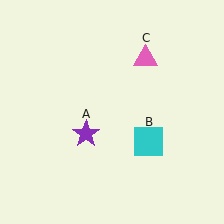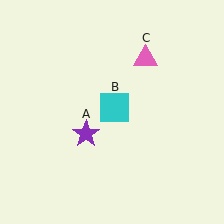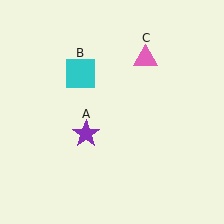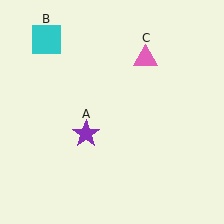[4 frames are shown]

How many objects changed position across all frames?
1 object changed position: cyan square (object B).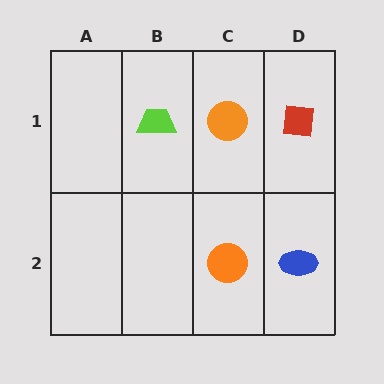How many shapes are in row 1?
3 shapes.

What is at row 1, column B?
A lime trapezoid.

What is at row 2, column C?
An orange circle.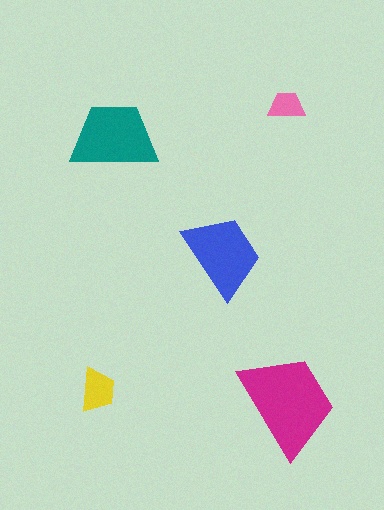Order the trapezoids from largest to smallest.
the magenta one, the teal one, the blue one, the yellow one, the pink one.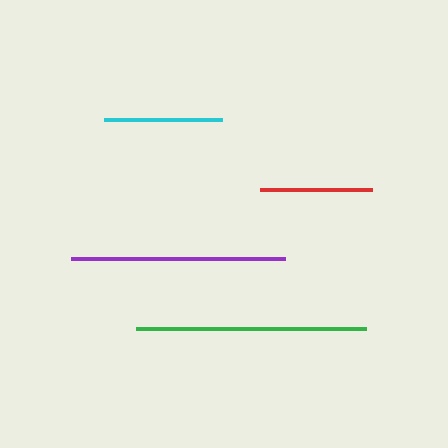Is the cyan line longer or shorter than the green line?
The green line is longer than the cyan line.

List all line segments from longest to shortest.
From longest to shortest: green, purple, cyan, red.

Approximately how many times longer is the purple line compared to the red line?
The purple line is approximately 1.9 times the length of the red line.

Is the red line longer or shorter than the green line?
The green line is longer than the red line.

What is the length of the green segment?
The green segment is approximately 230 pixels long.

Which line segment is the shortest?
The red line is the shortest at approximately 113 pixels.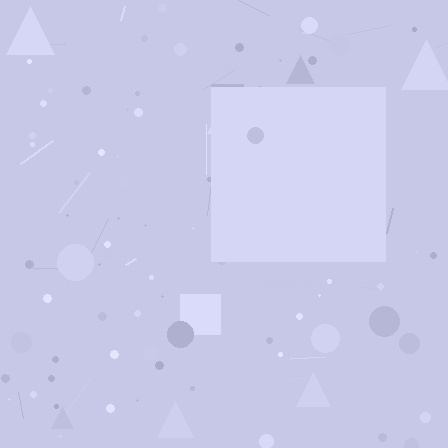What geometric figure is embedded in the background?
A square is embedded in the background.